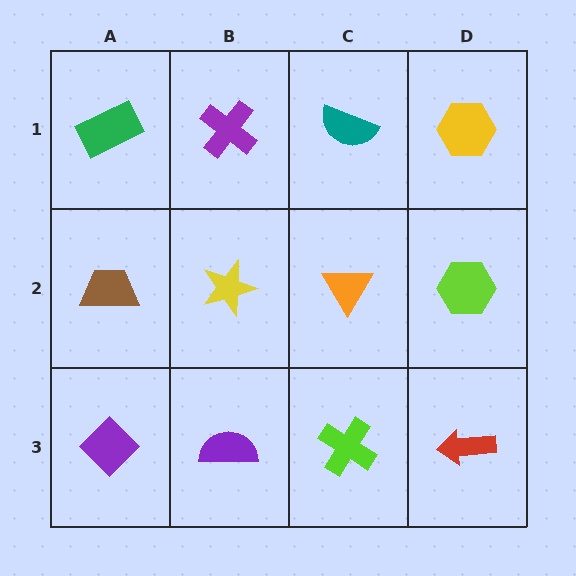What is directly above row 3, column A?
A brown trapezoid.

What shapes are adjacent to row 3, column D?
A lime hexagon (row 2, column D), a lime cross (row 3, column C).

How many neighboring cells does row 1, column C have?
3.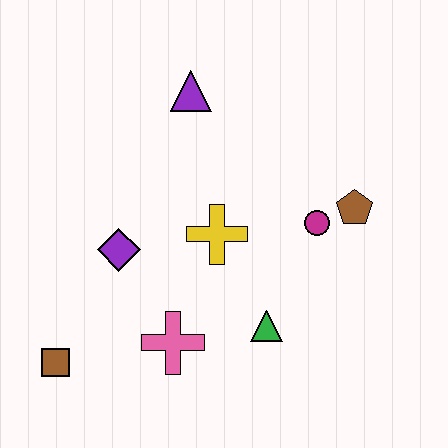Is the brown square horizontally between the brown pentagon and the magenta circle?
No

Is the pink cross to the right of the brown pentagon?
No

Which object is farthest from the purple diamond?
The brown pentagon is farthest from the purple diamond.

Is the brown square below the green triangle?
Yes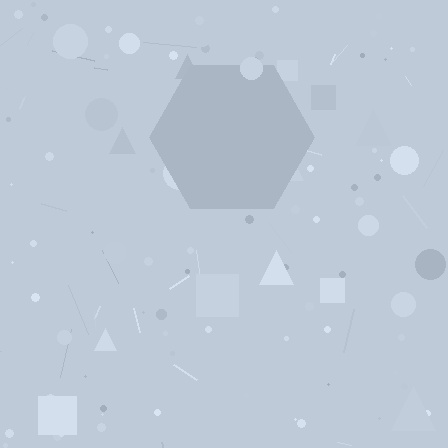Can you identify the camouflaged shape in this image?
The camouflaged shape is a hexagon.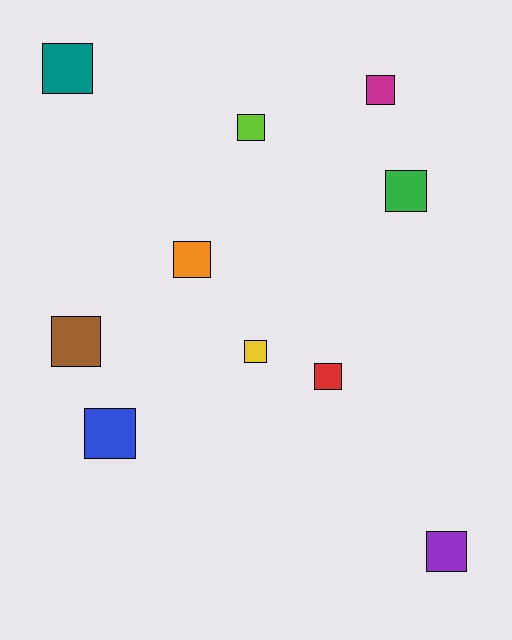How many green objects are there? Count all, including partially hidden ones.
There is 1 green object.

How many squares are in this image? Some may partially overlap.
There are 10 squares.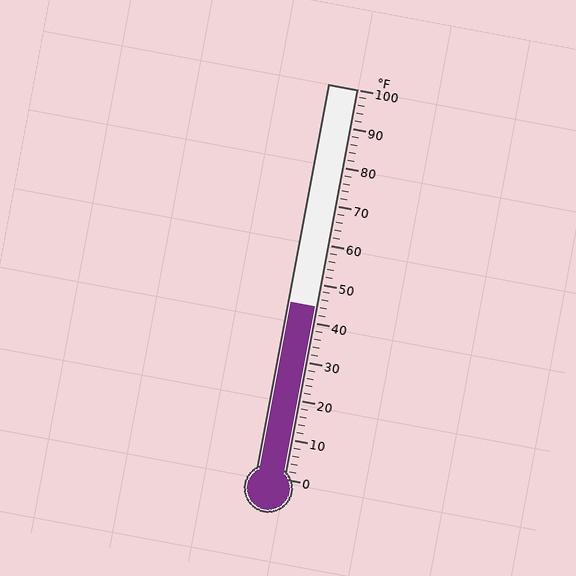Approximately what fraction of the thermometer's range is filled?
The thermometer is filled to approximately 45% of its range.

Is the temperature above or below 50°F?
The temperature is below 50°F.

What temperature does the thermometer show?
The thermometer shows approximately 44°F.